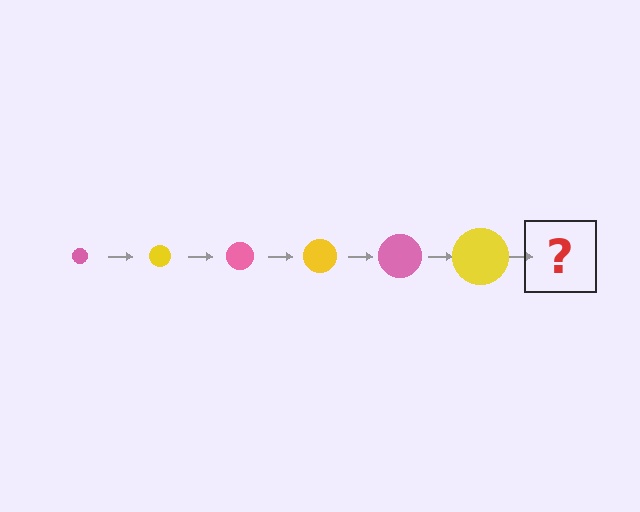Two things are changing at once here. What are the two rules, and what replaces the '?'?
The two rules are that the circle grows larger each step and the color cycles through pink and yellow. The '?' should be a pink circle, larger than the previous one.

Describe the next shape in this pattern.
It should be a pink circle, larger than the previous one.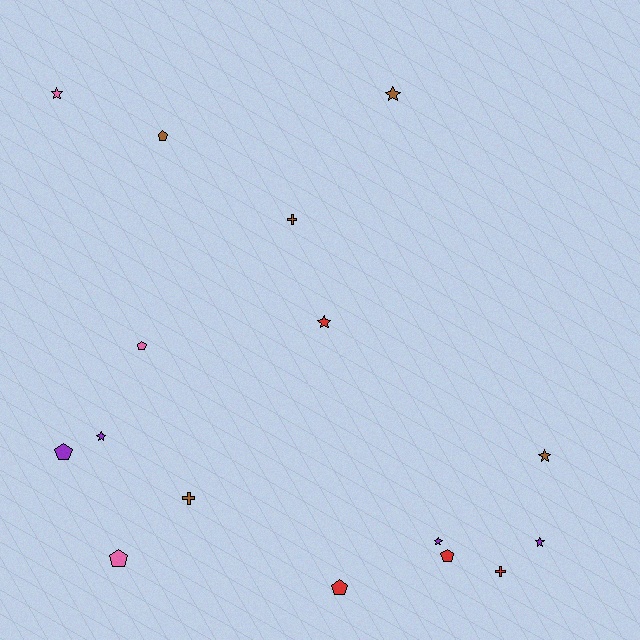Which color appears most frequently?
Brown, with 5 objects.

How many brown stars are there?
There are 2 brown stars.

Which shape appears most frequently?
Star, with 7 objects.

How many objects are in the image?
There are 16 objects.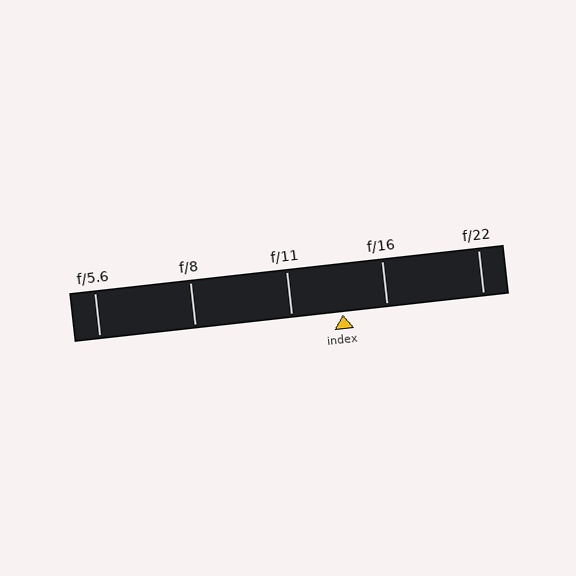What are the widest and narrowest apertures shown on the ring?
The widest aperture shown is f/5.6 and the narrowest is f/22.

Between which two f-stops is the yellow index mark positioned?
The index mark is between f/11 and f/16.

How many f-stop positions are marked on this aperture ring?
There are 5 f-stop positions marked.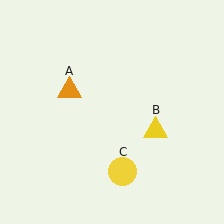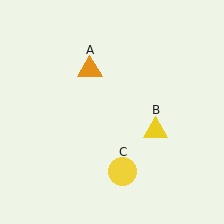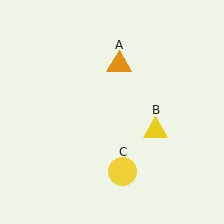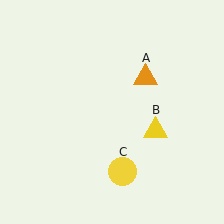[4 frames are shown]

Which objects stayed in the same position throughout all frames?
Yellow triangle (object B) and yellow circle (object C) remained stationary.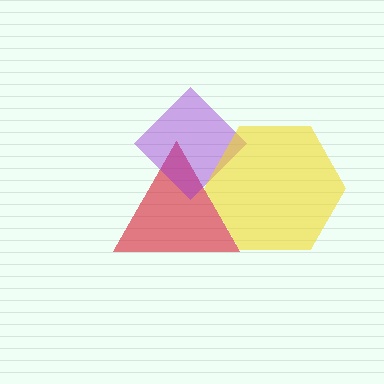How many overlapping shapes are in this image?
There are 3 overlapping shapes in the image.